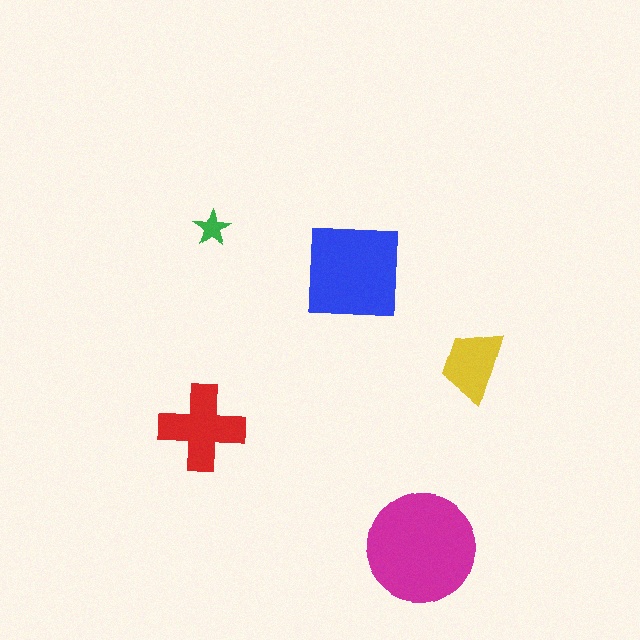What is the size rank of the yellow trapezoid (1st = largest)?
4th.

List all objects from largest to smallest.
The magenta circle, the blue square, the red cross, the yellow trapezoid, the green star.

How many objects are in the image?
There are 5 objects in the image.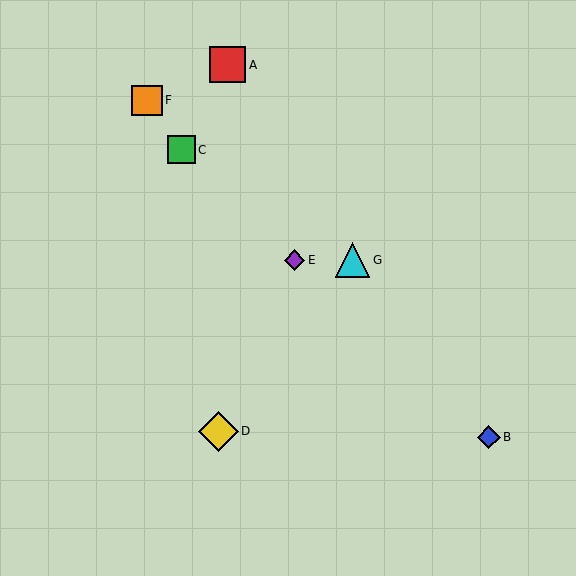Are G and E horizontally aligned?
Yes, both are at y≈260.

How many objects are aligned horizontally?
2 objects (E, G) are aligned horizontally.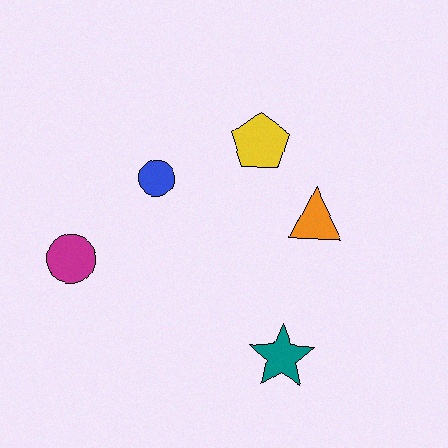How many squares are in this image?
There are no squares.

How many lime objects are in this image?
There are no lime objects.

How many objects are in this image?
There are 5 objects.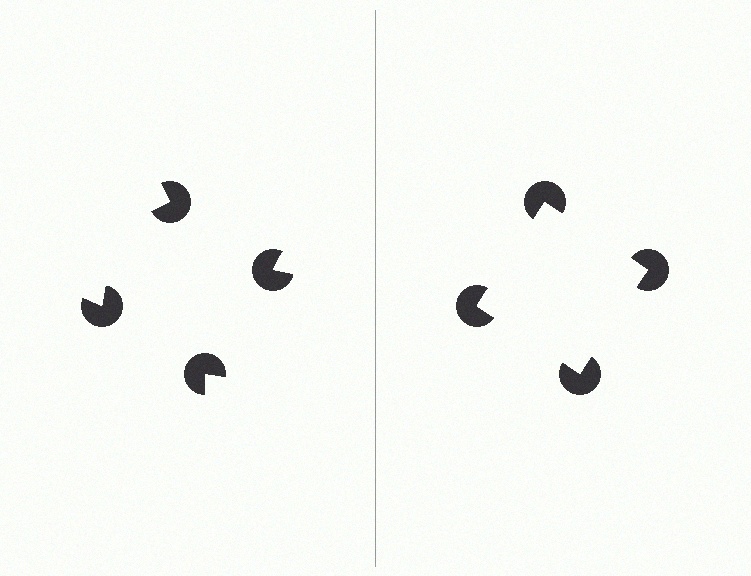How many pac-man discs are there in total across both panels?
8 — 4 on each side.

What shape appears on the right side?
An illusory square.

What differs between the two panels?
The pac-man discs are positioned identically on both sides; only the wedge orientations differ. On the right they align to a square; on the left they are misaligned.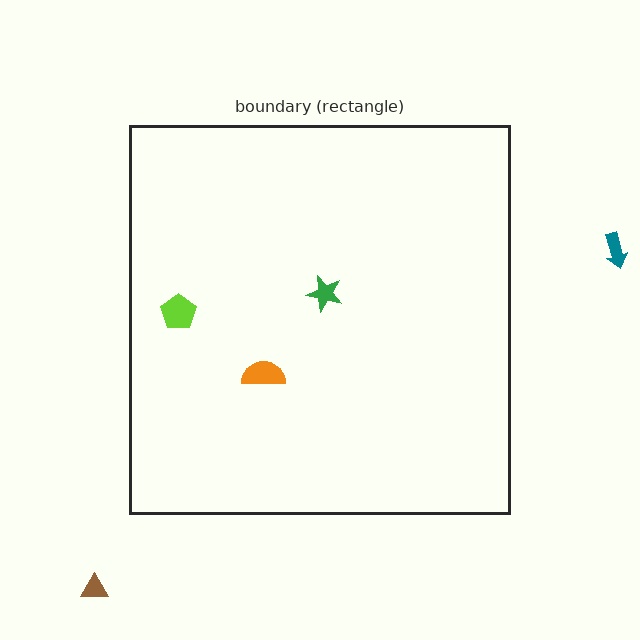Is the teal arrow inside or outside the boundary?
Outside.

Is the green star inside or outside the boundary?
Inside.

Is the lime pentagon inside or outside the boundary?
Inside.